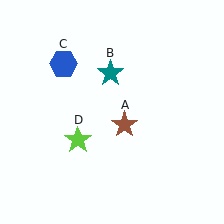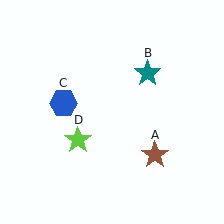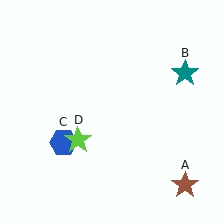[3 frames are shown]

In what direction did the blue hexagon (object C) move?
The blue hexagon (object C) moved down.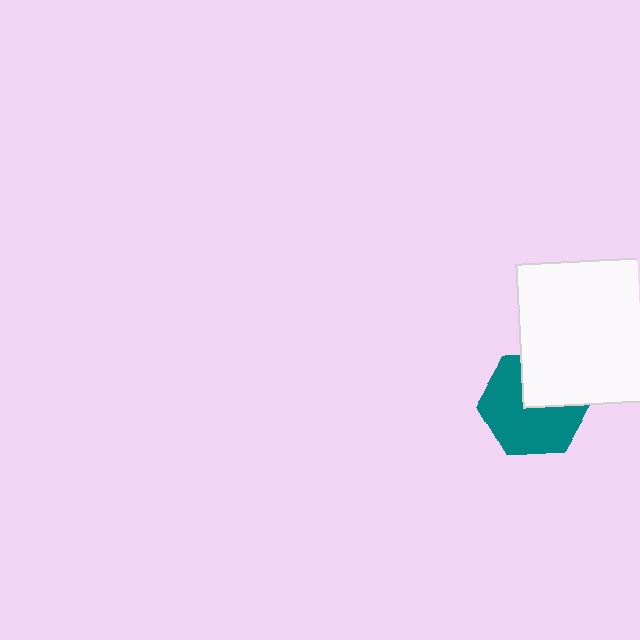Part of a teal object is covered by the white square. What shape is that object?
It is a hexagon.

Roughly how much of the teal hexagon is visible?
Most of it is visible (roughly 65%).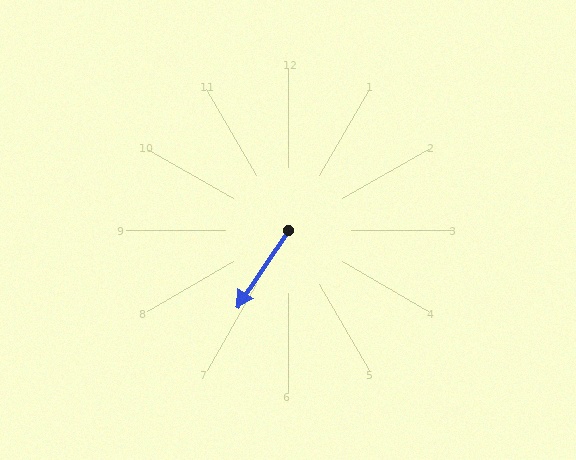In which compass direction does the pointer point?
Southwest.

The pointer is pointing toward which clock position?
Roughly 7 o'clock.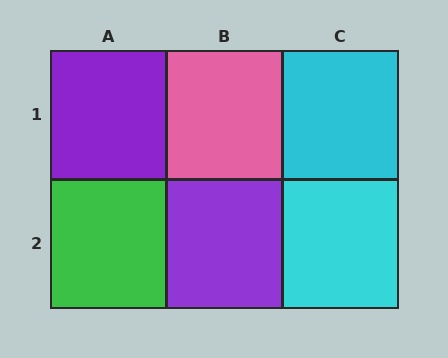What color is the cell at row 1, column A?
Purple.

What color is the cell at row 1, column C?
Cyan.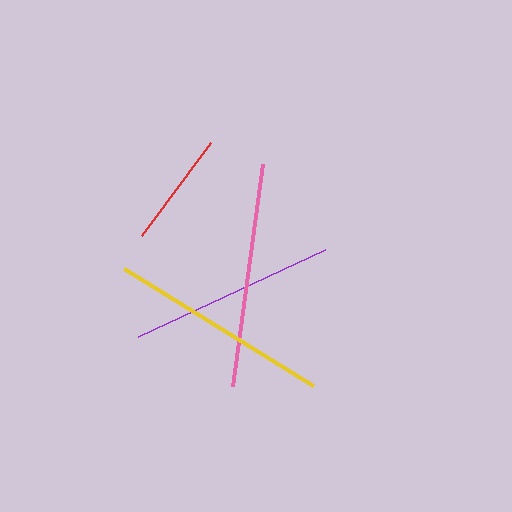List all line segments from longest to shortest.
From longest to shortest: pink, yellow, purple, red.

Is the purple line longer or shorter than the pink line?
The pink line is longer than the purple line.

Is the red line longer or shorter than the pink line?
The pink line is longer than the red line.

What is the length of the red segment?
The red segment is approximately 115 pixels long.